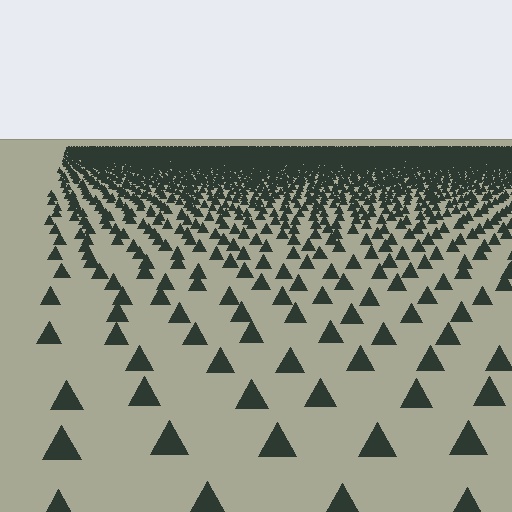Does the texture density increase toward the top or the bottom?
Density increases toward the top.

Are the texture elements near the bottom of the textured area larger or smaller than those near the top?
Larger. Near the bottom, elements are closer to the viewer and appear at a bigger on-screen size.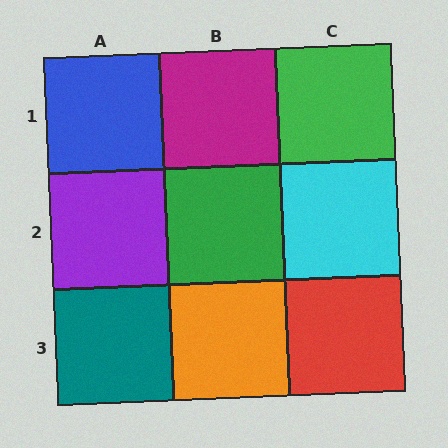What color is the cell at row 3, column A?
Teal.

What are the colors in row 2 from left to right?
Purple, green, cyan.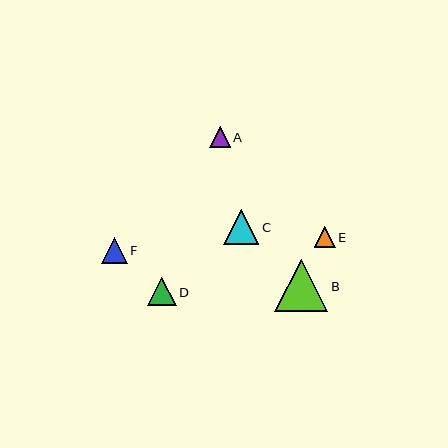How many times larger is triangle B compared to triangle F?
Triangle B is approximately 2.1 times the size of triangle F.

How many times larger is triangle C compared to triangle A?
Triangle C is approximately 1.7 times the size of triangle A.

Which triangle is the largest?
Triangle B is the largest with a size of approximately 53 pixels.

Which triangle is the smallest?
Triangle A is the smallest with a size of approximately 21 pixels.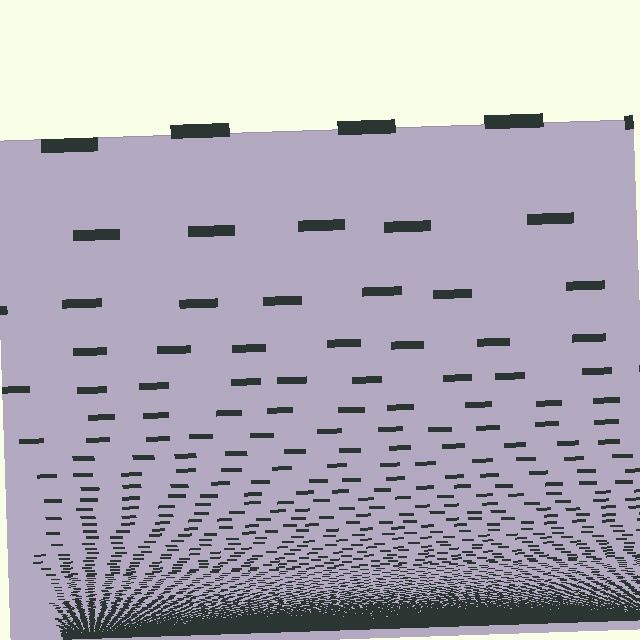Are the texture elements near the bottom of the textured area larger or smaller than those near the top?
Smaller. The gradient is inverted — elements near the bottom are smaller and denser.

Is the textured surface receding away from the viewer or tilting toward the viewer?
The surface appears to tilt toward the viewer. Texture elements get larger and sparser toward the top.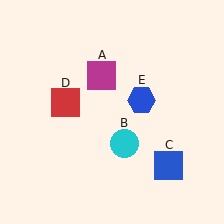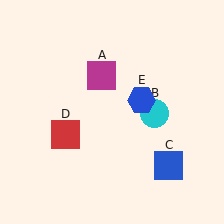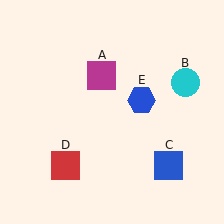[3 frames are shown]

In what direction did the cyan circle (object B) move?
The cyan circle (object B) moved up and to the right.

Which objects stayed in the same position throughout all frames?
Magenta square (object A) and blue square (object C) and blue hexagon (object E) remained stationary.